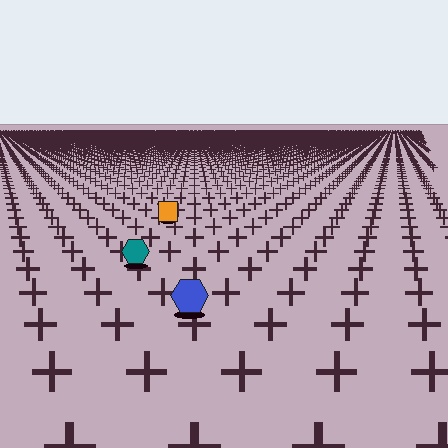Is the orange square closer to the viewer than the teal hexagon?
No. The teal hexagon is closer — you can tell from the texture gradient: the ground texture is coarser near it.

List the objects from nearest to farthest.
From nearest to farthest: the blue hexagon, the teal hexagon, the orange square.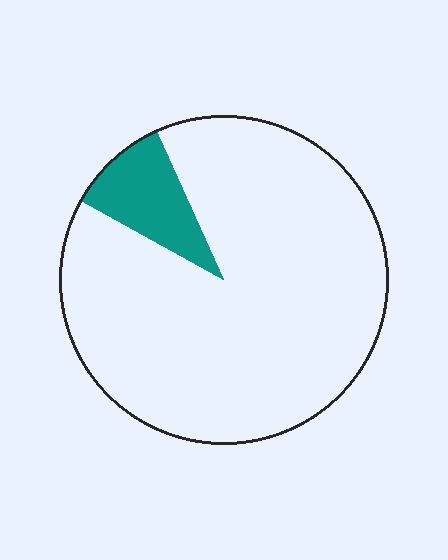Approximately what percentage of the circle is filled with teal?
Approximately 10%.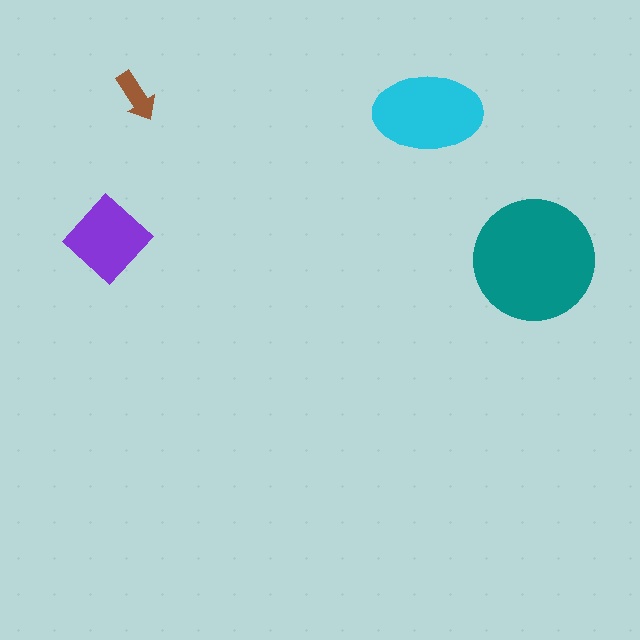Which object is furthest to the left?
The purple diamond is leftmost.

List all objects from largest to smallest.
The teal circle, the cyan ellipse, the purple diamond, the brown arrow.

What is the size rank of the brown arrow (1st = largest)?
4th.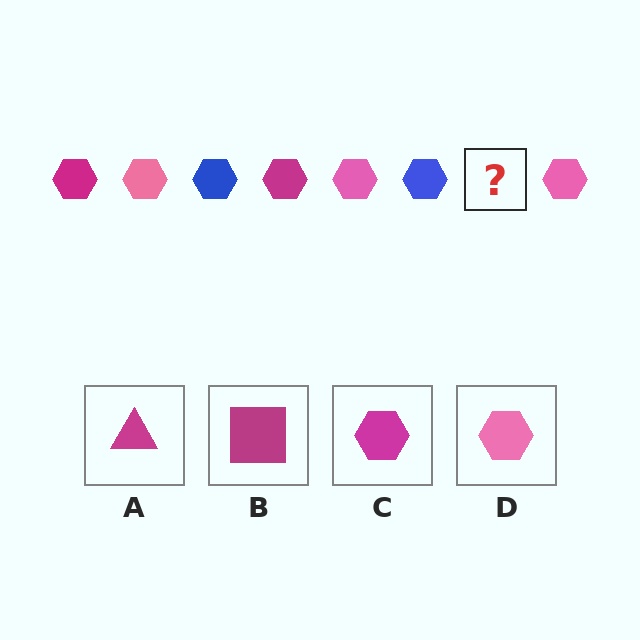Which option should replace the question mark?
Option C.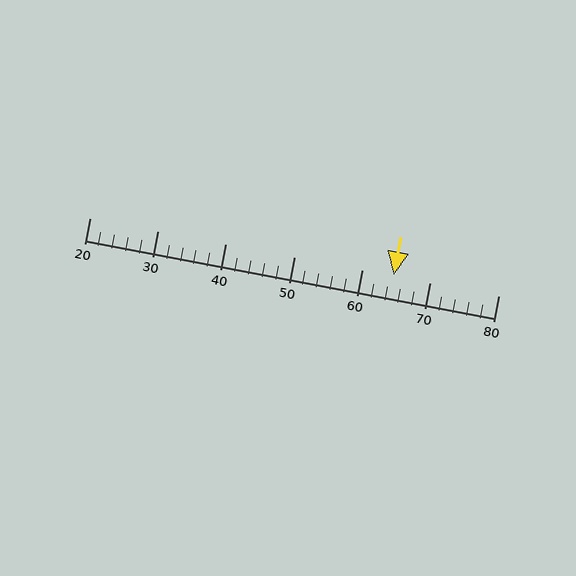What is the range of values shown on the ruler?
The ruler shows values from 20 to 80.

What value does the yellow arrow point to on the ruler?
The yellow arrow points to approximately 65.